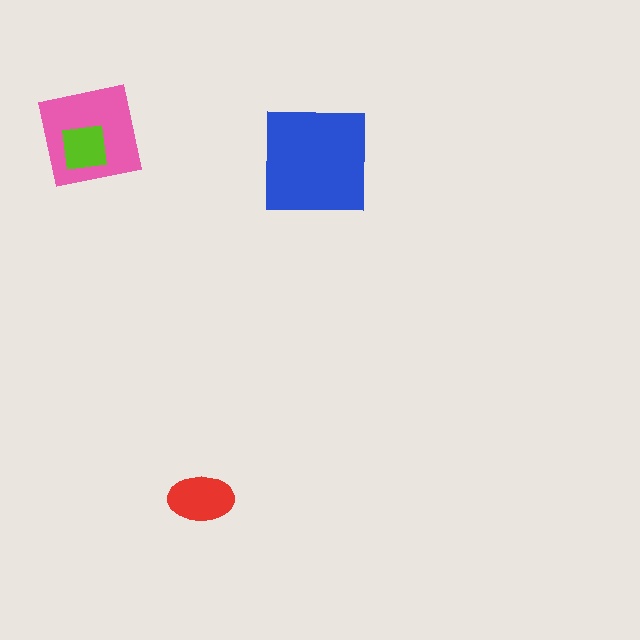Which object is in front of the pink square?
The lime square is in front of the pink square.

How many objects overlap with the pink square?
1 object overlaps with the pink square.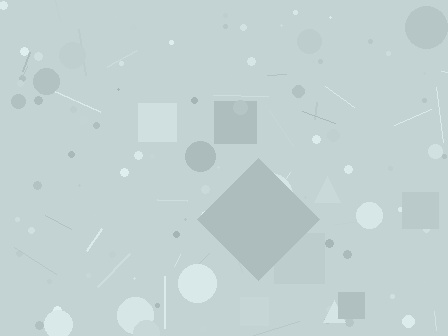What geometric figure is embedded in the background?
A diamond is embedded in the background.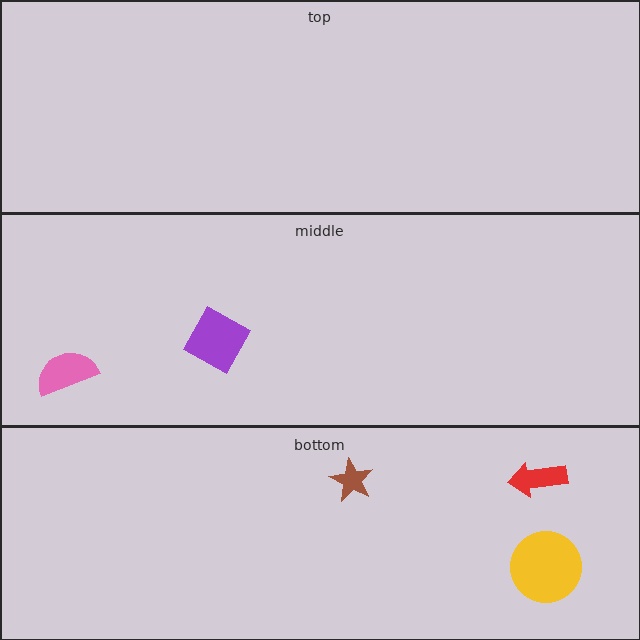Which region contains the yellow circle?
The bottom region.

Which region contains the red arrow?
The bottom region.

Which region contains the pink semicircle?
The middle region.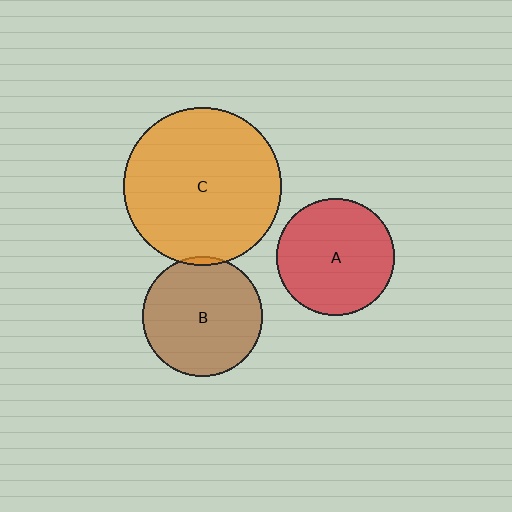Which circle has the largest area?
Circle C (orange).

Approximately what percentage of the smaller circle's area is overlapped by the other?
Approximately 5%.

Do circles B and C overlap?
Yes.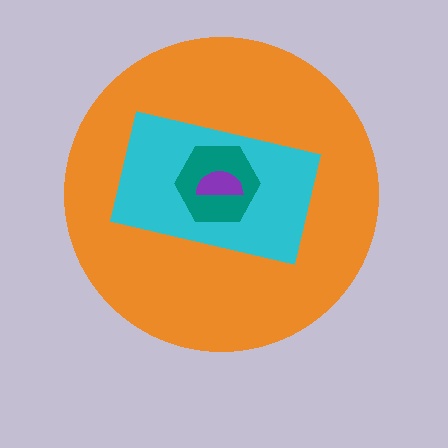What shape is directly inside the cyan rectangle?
The teal hexagon.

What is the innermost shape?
The purple semicircle.